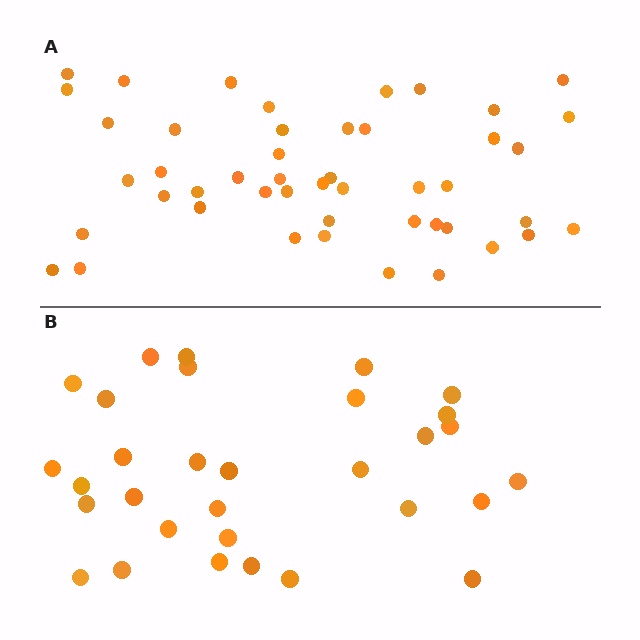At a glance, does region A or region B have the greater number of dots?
Region A (the top region) has more dots.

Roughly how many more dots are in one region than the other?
Region A has approximately 15 more dots than region B.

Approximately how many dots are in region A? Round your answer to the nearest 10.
About 50 dots. (The exact count is 47, which rounds to 50.)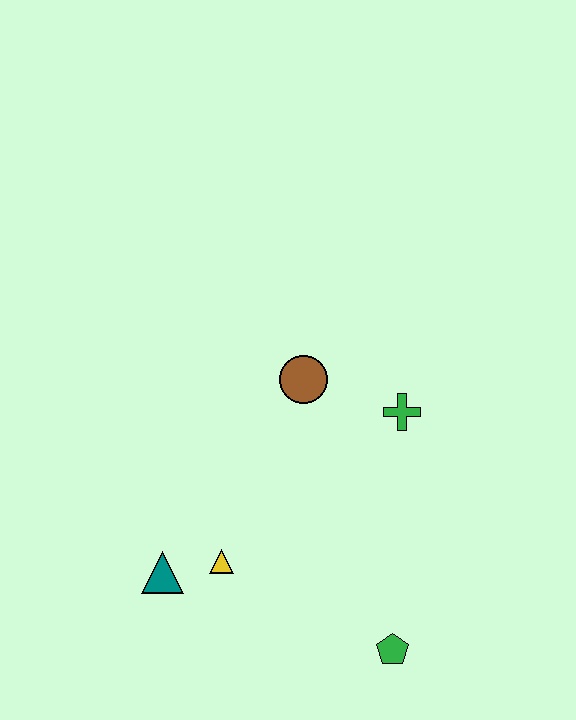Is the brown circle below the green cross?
No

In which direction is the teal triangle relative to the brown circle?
The teal triangle is below the brown circle.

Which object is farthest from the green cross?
The teal triangle is farthest from the green cross.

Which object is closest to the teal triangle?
The yellow triangle is closest to the teal triangle.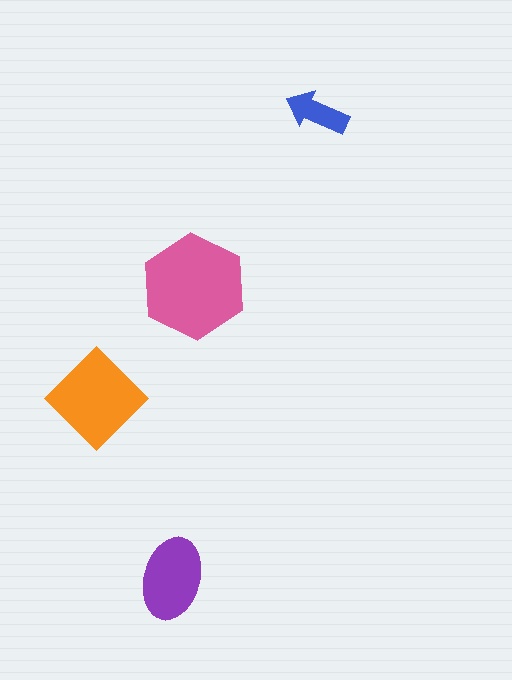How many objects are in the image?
There are 4 objects in the image.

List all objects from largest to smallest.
The pink hexagon, the orange diamond, the purple ellipse, the blue arrow.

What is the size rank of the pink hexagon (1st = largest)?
1st.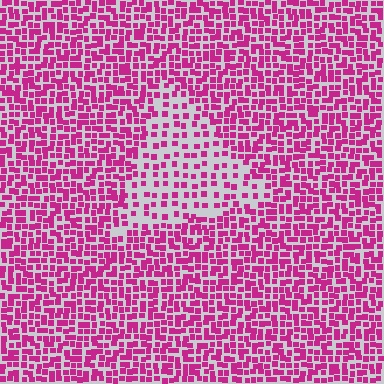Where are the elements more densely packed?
The elements are more densely packed outside the triangle boundary.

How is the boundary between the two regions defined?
The boundary is defined by a change in element density (approximately 2.1x ratio). All elements are the same color, size, and shape.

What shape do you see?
I see a triangle.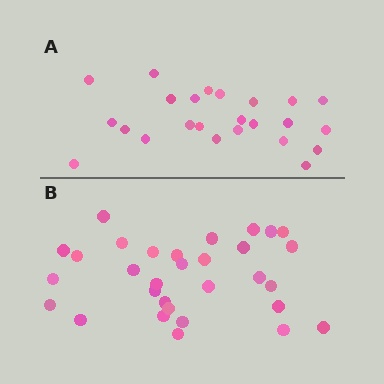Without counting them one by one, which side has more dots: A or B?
Region B (the bottom region) has more dots.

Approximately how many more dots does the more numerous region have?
Region B has roughly 8 or so more dots than region A.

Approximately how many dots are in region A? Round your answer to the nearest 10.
About 20 dots. (The exact count is 24, which rounds to 20.)